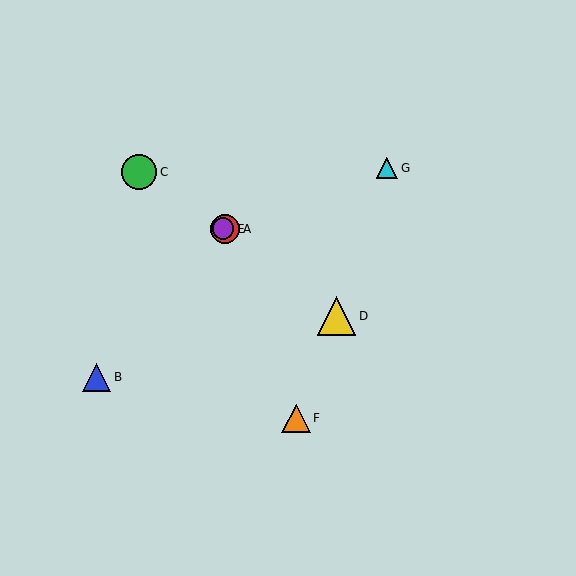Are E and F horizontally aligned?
No, E is at y≈229 and F is at y≈419.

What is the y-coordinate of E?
Object E is at y≈229.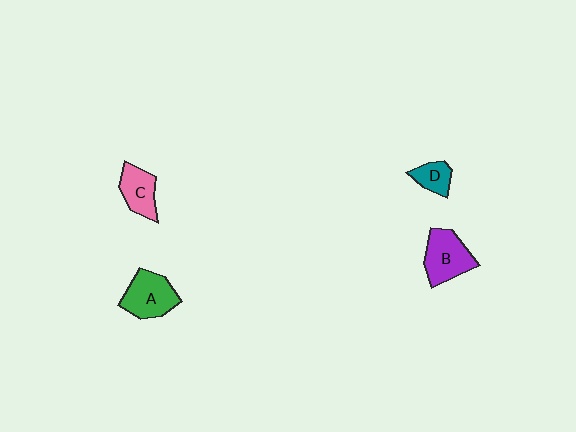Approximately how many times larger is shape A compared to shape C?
Approximately 1.3 times.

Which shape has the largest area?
Shape B (purple).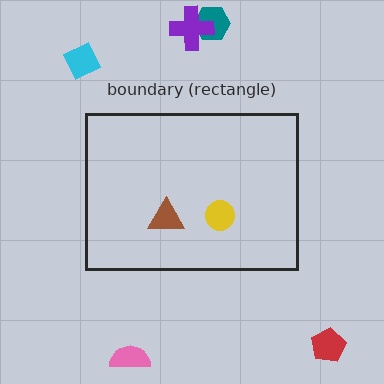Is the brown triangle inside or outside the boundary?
Inside.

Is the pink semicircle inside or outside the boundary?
Outside.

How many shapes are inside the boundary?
2 inside, 5 outside.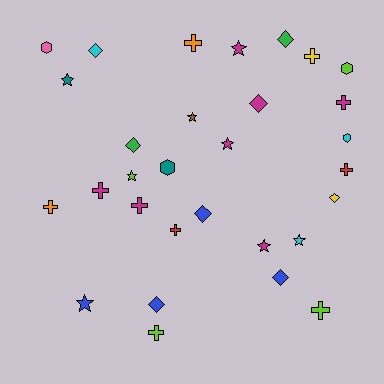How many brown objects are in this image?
There is 1 brown object.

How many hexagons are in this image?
There are 4 hexagons.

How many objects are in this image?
There are 30 objects.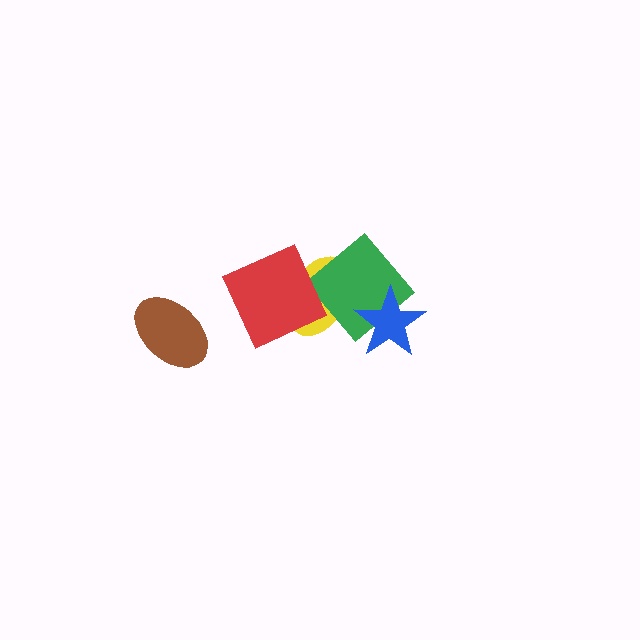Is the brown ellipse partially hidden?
No, no other shape covers it.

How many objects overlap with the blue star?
1 object overlaps with the blue star.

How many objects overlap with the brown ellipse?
0 objects overlap with the brown ellipse.